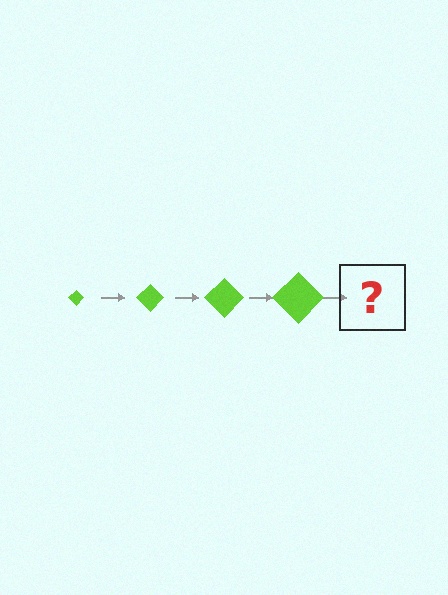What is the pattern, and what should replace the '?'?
The pattern is that the diamond gets progressively larger each step. The '?' should be a lime diamond, larger than the previous one.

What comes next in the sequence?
The next element should be a lime diamond, larger than the previous one.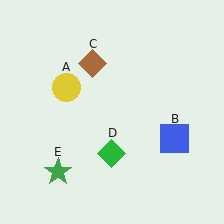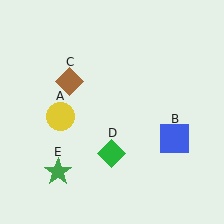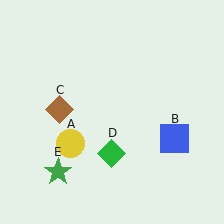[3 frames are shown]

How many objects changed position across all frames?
2 objects changed position: yellow circle (object A), brown diamond (object C).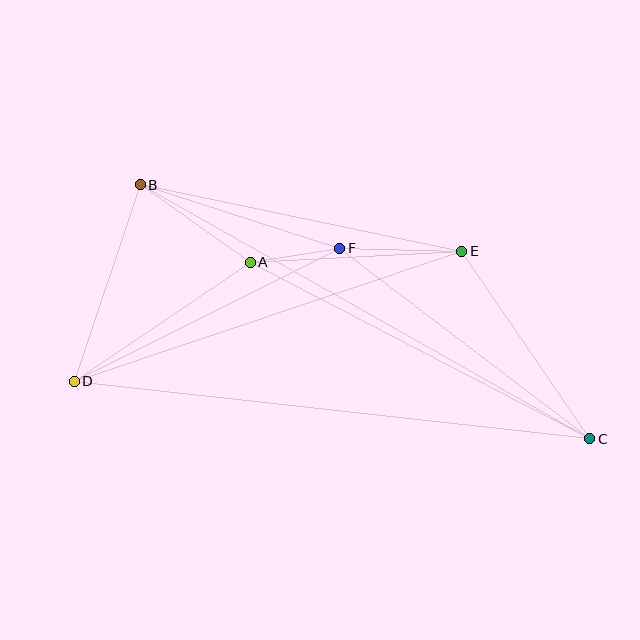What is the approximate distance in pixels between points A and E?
The distance between A and E is approximately 212 pixels.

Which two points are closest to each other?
Points A and F are closest to each other.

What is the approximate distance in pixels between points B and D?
The distance between B and D is approximately 207 pixels.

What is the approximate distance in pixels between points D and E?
The distance between D and E is approximately 409 pixels.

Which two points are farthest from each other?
Points C and D are farthest from each other.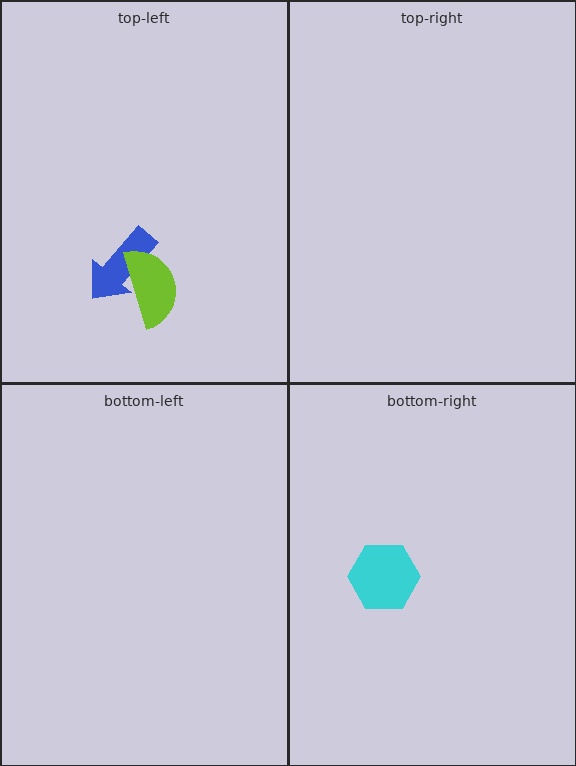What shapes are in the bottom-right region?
The cyan hexagon.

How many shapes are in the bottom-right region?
1.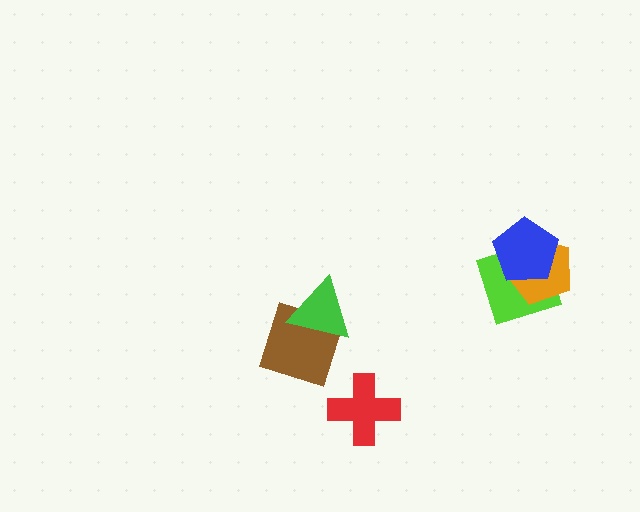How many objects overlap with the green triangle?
1 object overlaps with the green triangle.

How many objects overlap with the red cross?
0 objects overlap with the red cross.